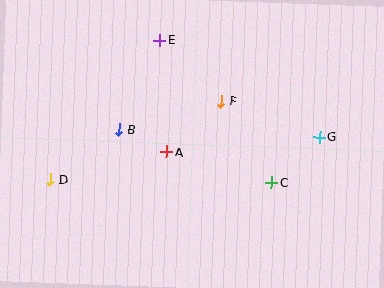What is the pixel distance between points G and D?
The distance between G and D is 273 pixels.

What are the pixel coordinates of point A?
Point A is at (166, 152).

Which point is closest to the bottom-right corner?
Point C is closest to the bottom-right corner.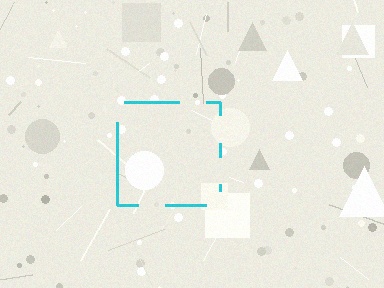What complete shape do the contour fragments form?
The contour fragments form a square.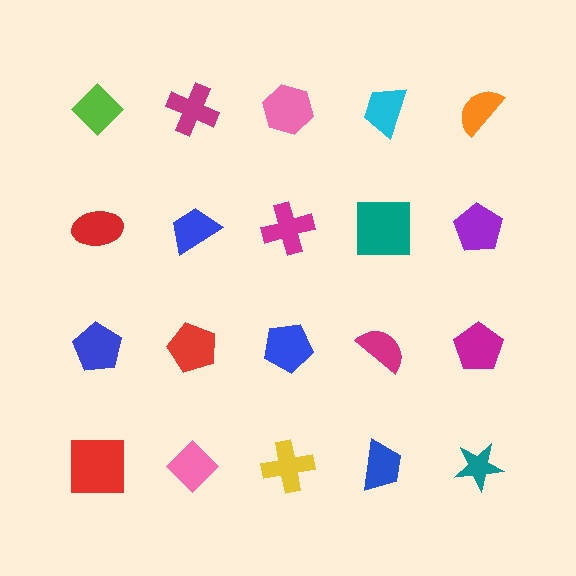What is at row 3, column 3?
A blue pentagon.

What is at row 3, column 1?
A blue pentagon.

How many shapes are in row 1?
5 shapes.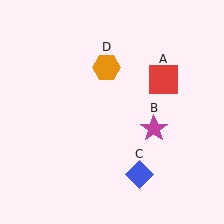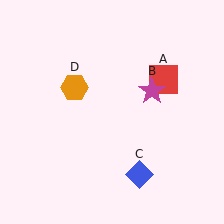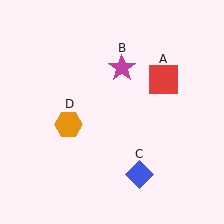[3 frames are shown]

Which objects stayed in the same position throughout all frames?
Red square (object A) and blue diamond (object C) remained stationary.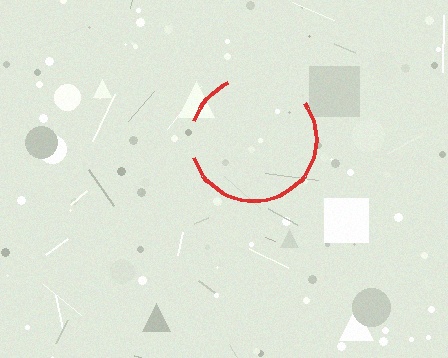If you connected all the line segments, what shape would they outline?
They would outline a circle.